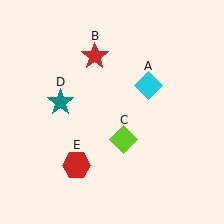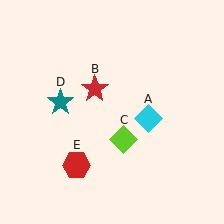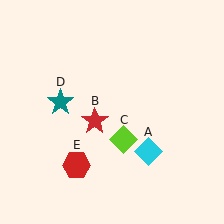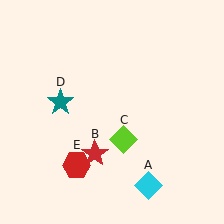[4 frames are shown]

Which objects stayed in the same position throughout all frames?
Lime diamond (object C) and teal star (object D) and red hexagon (object E) remained stationary.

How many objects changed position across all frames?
2 objects changed position: cyan diamond (object A), red star (object B).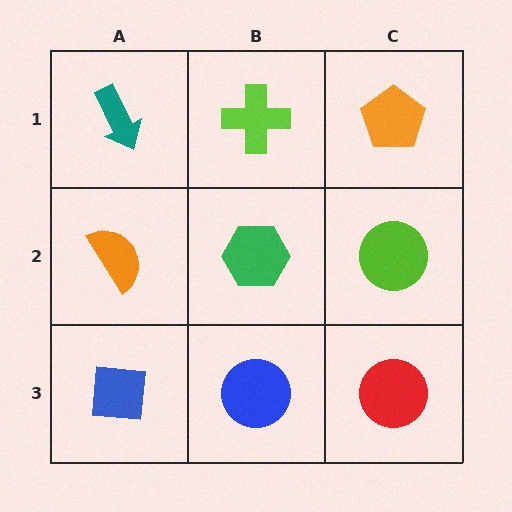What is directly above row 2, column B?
A lime cross.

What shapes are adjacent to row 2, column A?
A teal arrow (row 1, column A), a blue square (row 3, column A), a green hexagon (row 2, column B).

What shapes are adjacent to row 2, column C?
An orange pentagon (row 1, column C), a red circle (row 3, column C), a green hexagon (row 2, column B).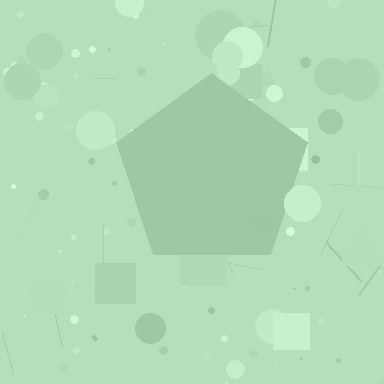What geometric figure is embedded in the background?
A pentagon is embedded in the background.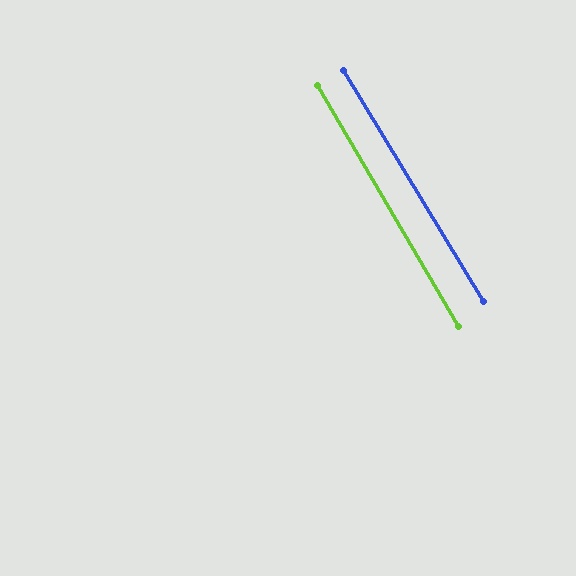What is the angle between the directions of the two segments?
Approximately 1 degree.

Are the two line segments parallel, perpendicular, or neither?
Parallel — their directions differ by only 1.0°.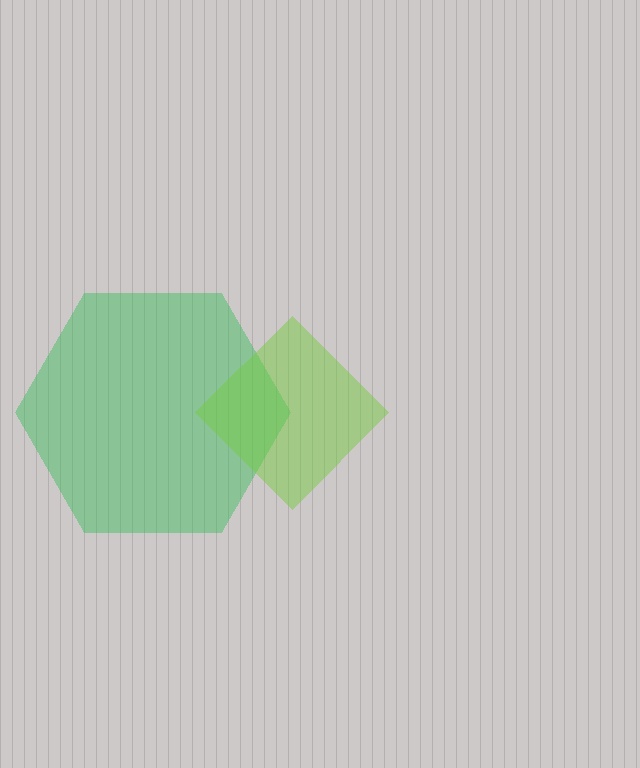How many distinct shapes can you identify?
There are 2 distinct shapes: a green hexagon, a lime diamond.